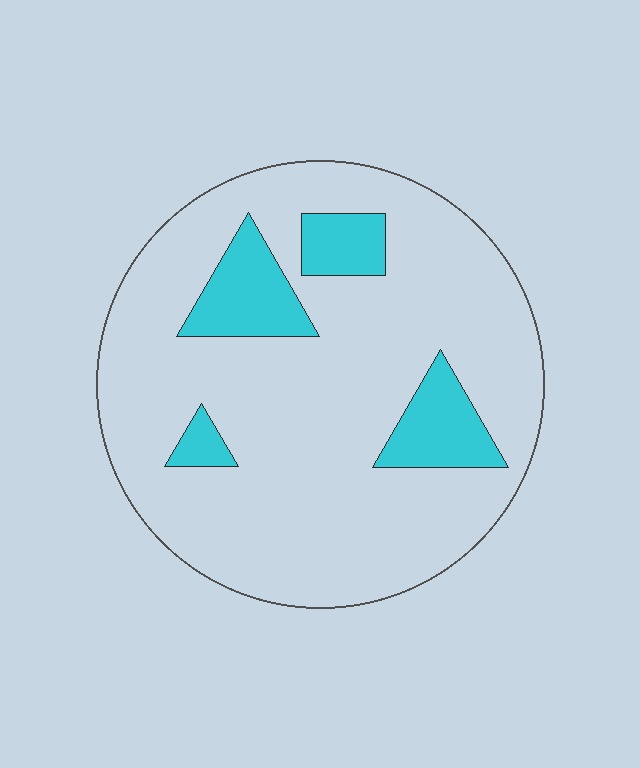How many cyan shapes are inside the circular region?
4.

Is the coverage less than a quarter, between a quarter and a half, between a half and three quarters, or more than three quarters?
Less than a quarter.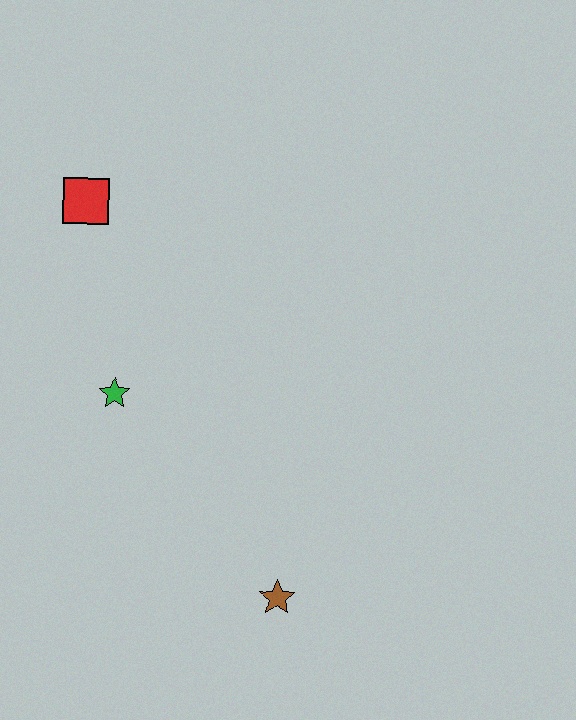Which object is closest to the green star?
The red square is closest to the green star.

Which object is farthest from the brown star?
The red square is farthest from the brown star.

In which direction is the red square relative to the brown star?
The red square is above the brown star.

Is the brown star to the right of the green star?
Yes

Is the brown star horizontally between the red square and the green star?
No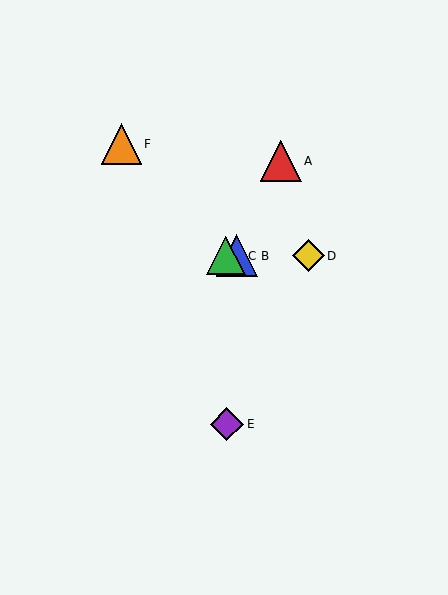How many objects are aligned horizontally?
3 objects (B, C, D) are aligned horizontally.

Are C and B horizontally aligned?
Yes, both are at y≈256.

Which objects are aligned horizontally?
Objects B, C, D are aligned horizontally.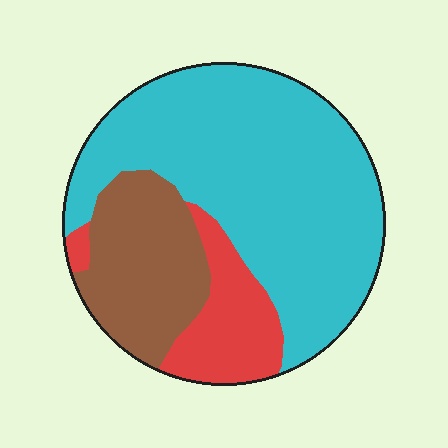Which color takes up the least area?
Red, at roughly 15%.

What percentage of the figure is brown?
Brown covers around 20% of the figure.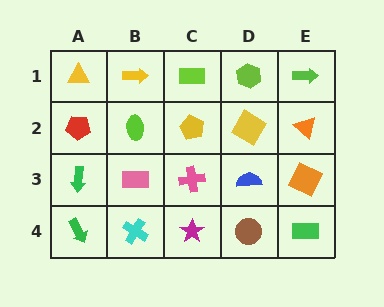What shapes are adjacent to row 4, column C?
A pink cross (row 3, column C), a cyan cross (row 4, column B), a brown circle (row 4, column D).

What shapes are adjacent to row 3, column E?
An orange triangle (row 2, column E), a green rectangle (row 4, column E), a blue semicircle (row 3, column D).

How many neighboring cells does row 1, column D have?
3.